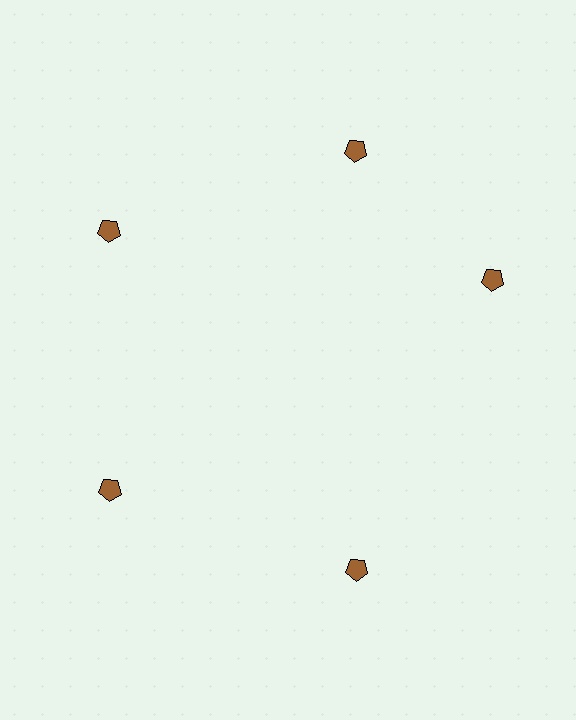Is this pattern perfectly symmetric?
No. The 5 brown pentagons are arranged in a ring, but one element near the 3 o'clock position is rotated out of alignment along the ring, breaking the 5-fold rotational symmetry.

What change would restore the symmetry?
The symmetry would be restored by rotating it back into even spacing with its neighbors so that all 5 pentagons sit at equal angles and equal distance from the center.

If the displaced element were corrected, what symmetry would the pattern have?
It would have 5-fold rotational symmetry — the pattern would map onto itself every 72 degrees.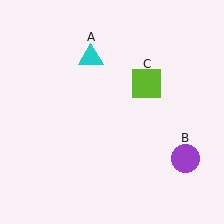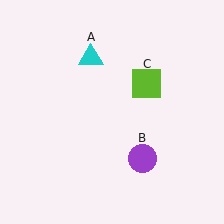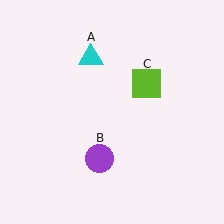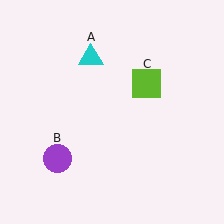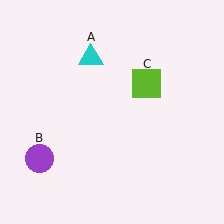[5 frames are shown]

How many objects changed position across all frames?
1 object changed position: purple circle (object B).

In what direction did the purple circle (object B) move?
The purple circle (object B) moved left.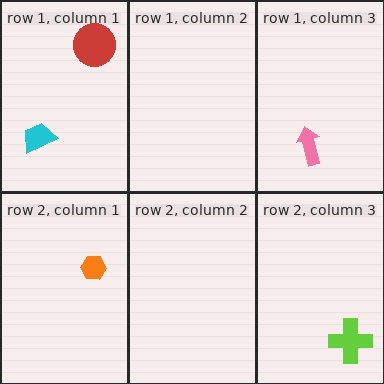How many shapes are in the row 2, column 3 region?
1.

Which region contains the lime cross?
The row 2, column 3 region.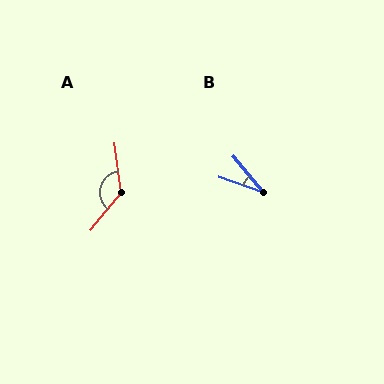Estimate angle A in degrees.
Approximately 134 degrees.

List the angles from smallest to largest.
B (32°), A (134°).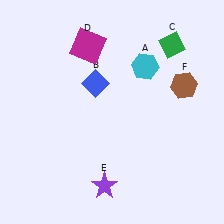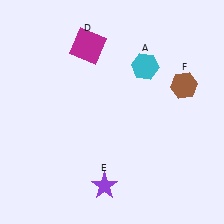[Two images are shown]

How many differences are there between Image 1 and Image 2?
There are 2 differences between the two images.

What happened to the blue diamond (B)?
The blue diamond (B) was removed in Image 2. It was in the top-left area of Image 1.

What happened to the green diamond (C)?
The green diamond (C) was removed in Image 2. It was in the top-right area of Image 1.